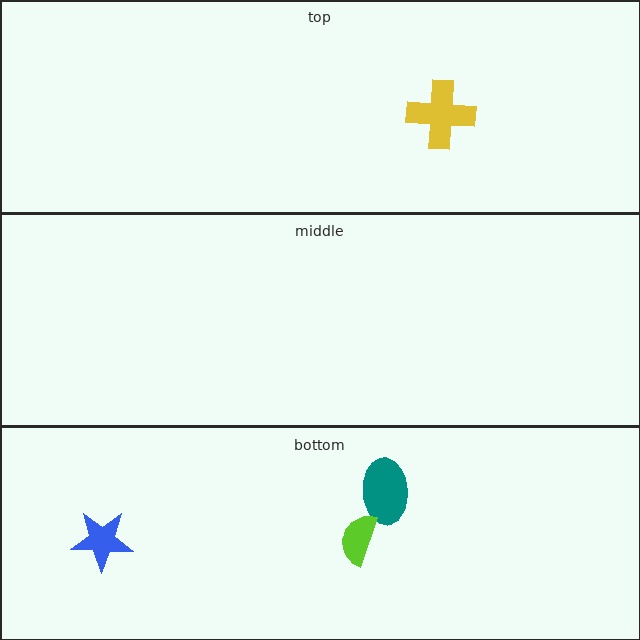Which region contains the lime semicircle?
The bottom region.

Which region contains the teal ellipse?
The bottom region.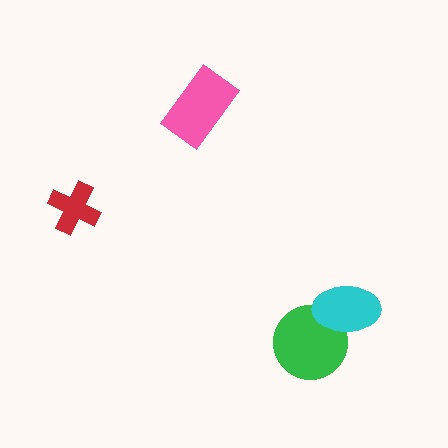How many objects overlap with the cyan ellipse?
1 object overlaps with the cyan ellipse.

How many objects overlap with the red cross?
0 objects overlap with the red cross.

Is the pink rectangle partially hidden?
No, no other shape covers it.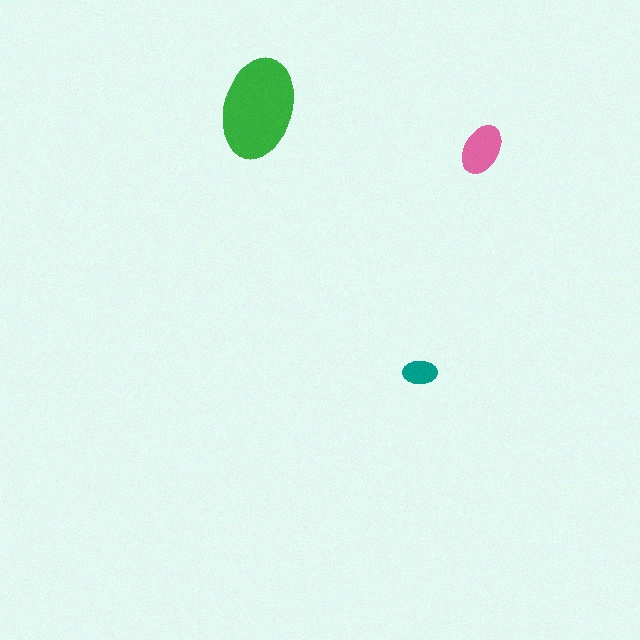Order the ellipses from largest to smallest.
the green one, the pink one, the teal one.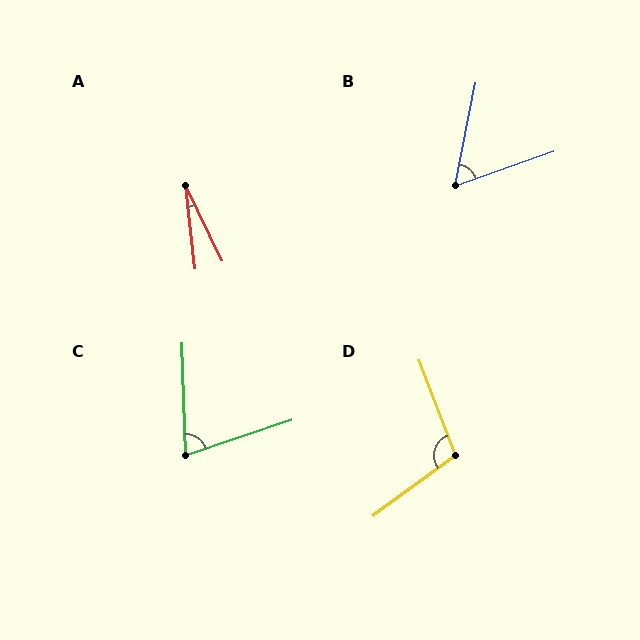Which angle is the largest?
D, at approximately 105 degrees.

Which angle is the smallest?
A, at approximately 19 degrees.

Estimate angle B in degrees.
Approximately 59 degrees.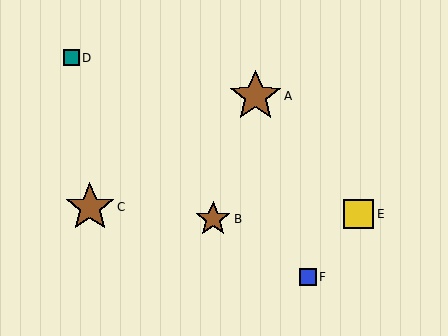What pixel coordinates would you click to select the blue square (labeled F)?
Click at (308, 277) to select the blue square F.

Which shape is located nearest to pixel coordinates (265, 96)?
The brown star (labeled A) at (256, 96) is nearest to that location.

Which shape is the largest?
The brown star (labeled A) is the largest.